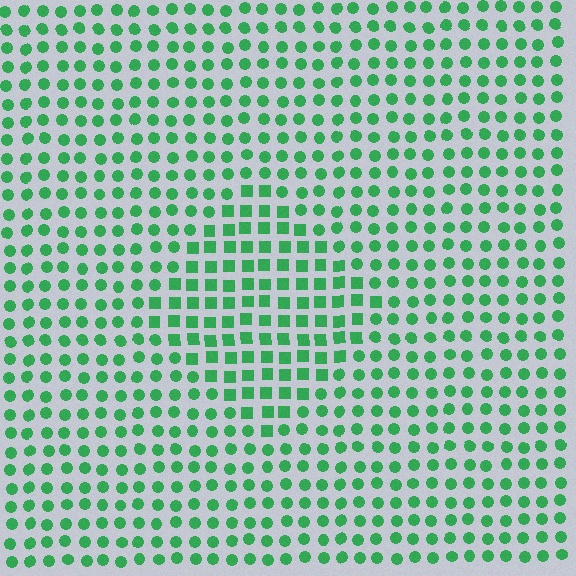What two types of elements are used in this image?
The image uses squares inside the diamond region and circles outside it.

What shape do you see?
I see a diamond.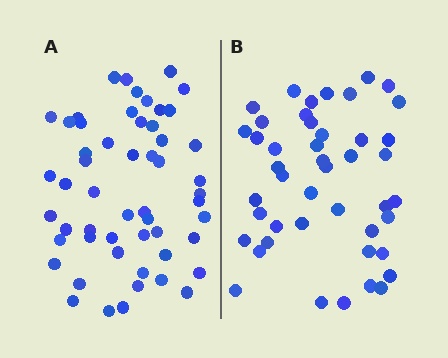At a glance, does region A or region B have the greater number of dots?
Region A (the left region) has more dots.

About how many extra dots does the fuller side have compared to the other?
Region A has roughly 8 or so more dots than region B.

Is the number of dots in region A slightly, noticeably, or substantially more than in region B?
Region A has only slightly more — the two regions are fairly close. The ratio is roughly 1.2 to 1.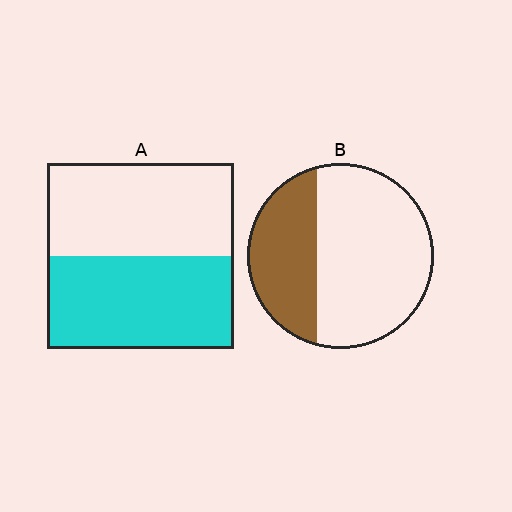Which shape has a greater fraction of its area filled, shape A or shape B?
Shape A.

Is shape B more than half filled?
No.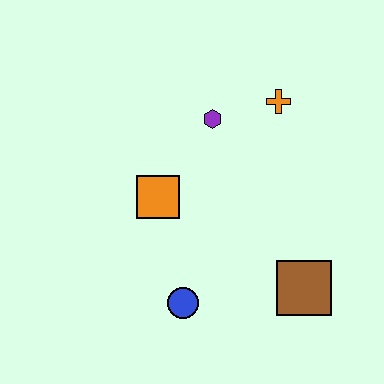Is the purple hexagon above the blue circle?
Yes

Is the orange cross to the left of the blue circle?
No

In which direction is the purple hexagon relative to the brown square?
The purple hexagon is above the brown square.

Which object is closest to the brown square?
The blue circle is closest to the brown square.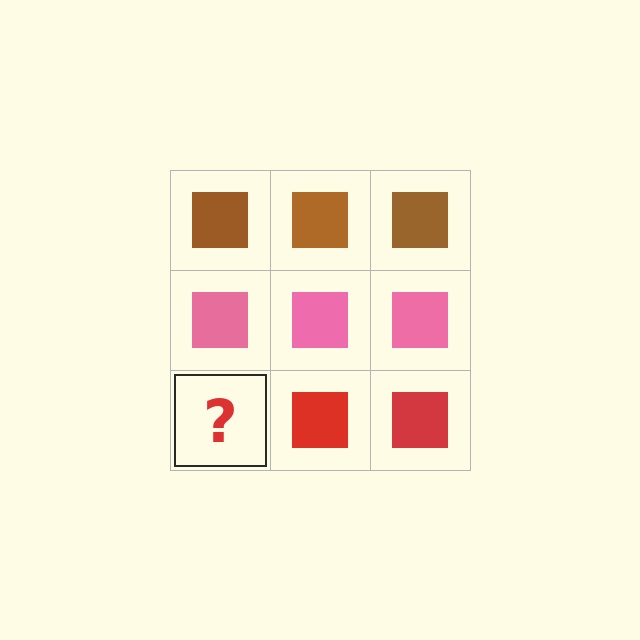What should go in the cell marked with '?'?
The missing cell should contain a red square.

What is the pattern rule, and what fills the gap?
The rule is that each row has a consistent color. The gap should be filled with a red square.